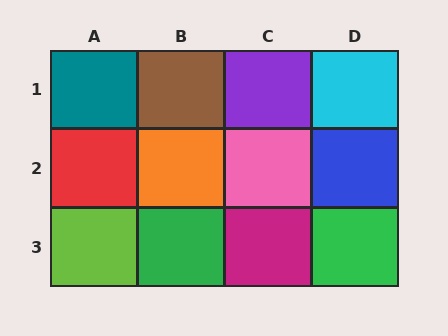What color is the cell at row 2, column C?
Pink.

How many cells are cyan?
1 cell is cyan.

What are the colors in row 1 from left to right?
Teal, brown, purple, cyan.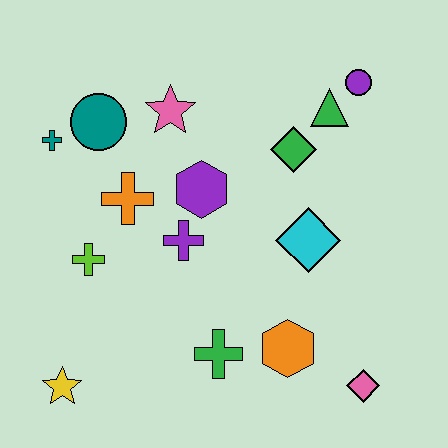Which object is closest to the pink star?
The teal circle is closest to the pink star.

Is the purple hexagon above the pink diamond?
Yes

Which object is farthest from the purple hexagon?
The pink diamond is farthest from the purple hexagon.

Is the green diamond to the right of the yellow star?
Yes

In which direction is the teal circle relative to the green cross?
The teal circle is above the green cross.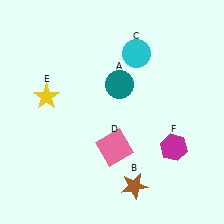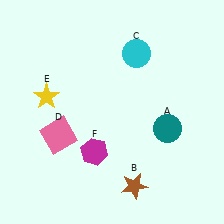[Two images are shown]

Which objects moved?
The objects that moved are: the teal circle (A), the pink square (D), the magenta hexagon (F).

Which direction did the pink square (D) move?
The pink square (D) moved left.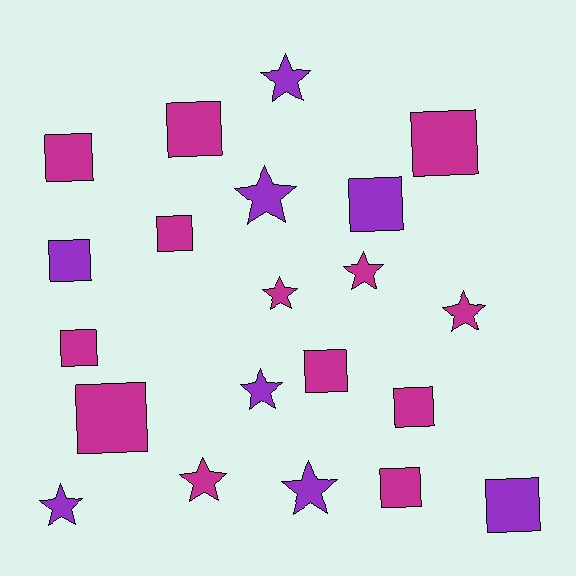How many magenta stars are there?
There are 4 magenta stars.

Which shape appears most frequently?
Square, with 12 objects.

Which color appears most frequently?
Magenta, with 13 objects.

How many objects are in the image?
There are 21 objects.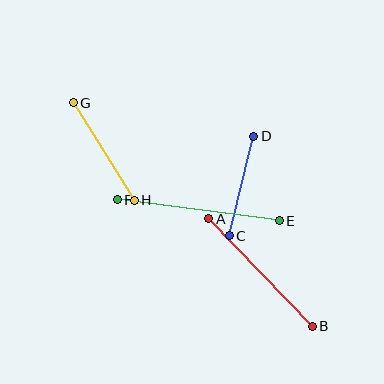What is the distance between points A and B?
The distance is approximately 150 pixels.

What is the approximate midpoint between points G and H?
The midpoint is at approximately (104, 151) pixels.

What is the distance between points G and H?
The distance is approximately 115 pixels.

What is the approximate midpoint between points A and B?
The midpoint is at approximately (261, 272) pixels.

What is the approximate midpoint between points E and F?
The midpoint is at approximately (198, 210) pixels.